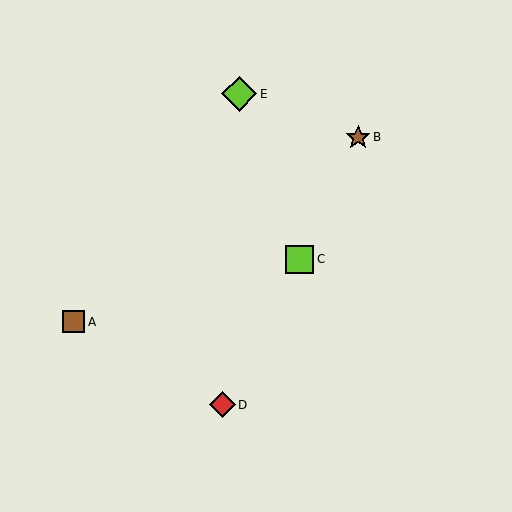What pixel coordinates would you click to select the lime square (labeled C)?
Click at (299, 259) to select the lime square C.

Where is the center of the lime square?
The center of the lime square is at (299, 259).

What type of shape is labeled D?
Shape D is a red diamond.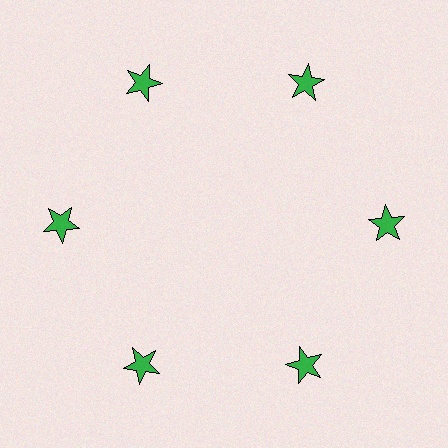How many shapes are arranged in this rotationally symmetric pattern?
There are 6 shapes, arranged in 6 groups of 1.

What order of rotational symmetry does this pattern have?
This pattern has 6-fold rotational symmetry.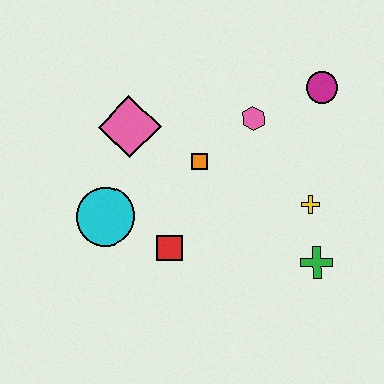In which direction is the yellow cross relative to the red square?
The yellow cross is to the right of the red square.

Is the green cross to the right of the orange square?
Yes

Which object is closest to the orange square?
The pink hexagon is closest to the orange square.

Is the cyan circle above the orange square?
No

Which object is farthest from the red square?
The magenta circle is farthest from the red square.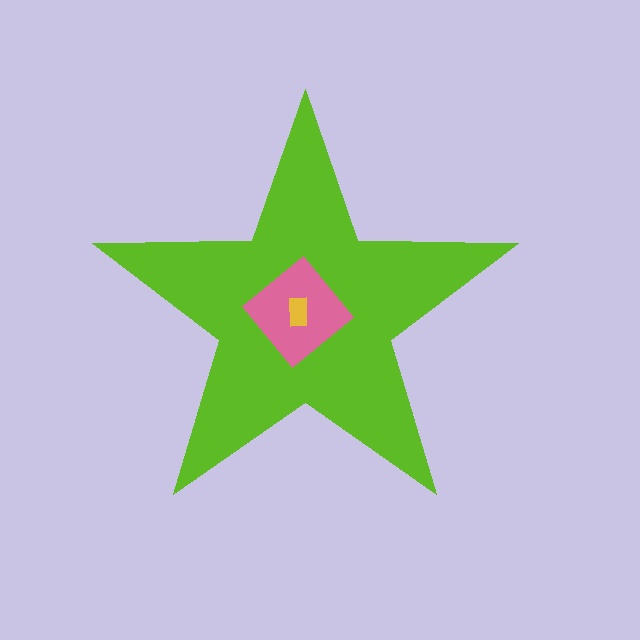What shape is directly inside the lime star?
The pink diamond.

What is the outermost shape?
The lime star.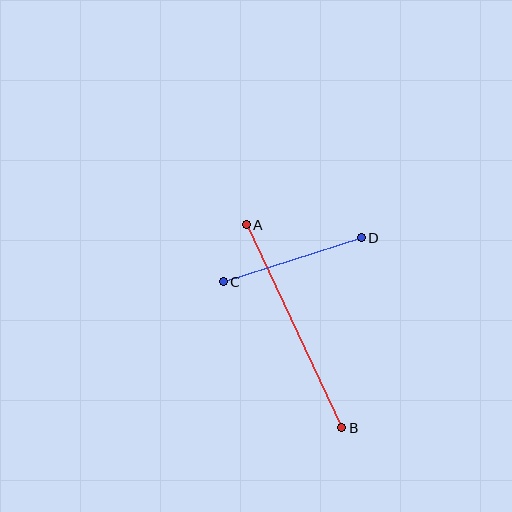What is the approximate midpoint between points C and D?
The midpoint is at approximately (292, 260) pixels.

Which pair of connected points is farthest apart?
Points A and B are farthest apart.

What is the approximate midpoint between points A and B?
The midpoint is at approximately (294, 326) pixels.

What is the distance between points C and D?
The distance is approximately 145 pixels.